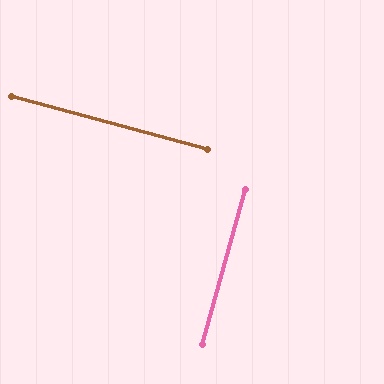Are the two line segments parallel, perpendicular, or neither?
Perpendicular — they meet at approximately 90°.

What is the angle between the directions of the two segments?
Approximately 90 degrees.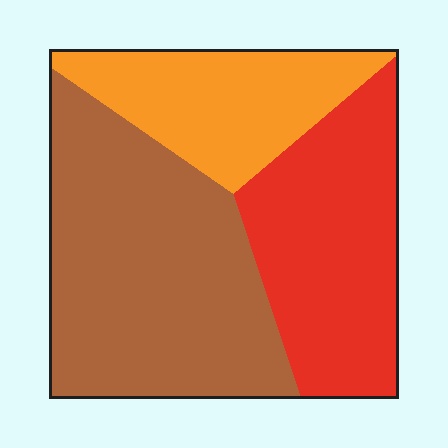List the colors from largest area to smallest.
From largest to smallest: brown, red, orange.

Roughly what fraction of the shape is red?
Red takes up about one third (1/3) of the shape.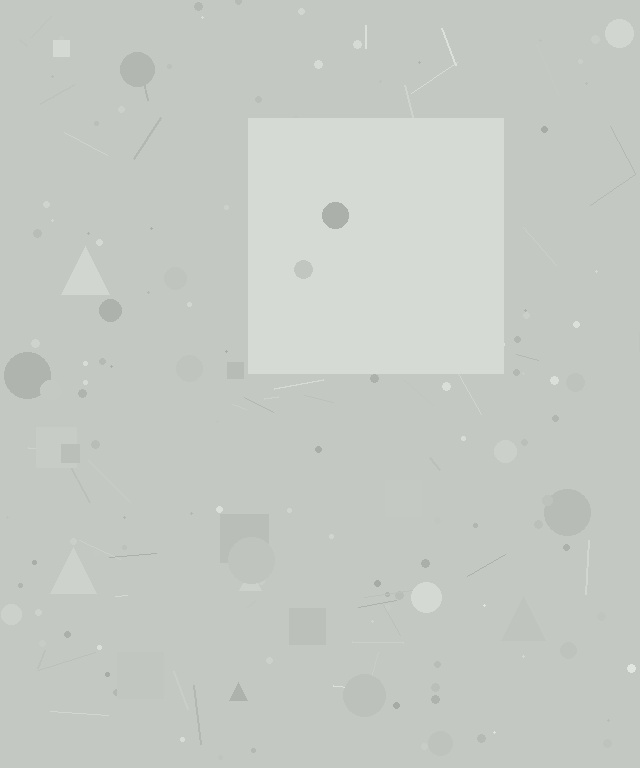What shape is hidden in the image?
A square is hidden in the image.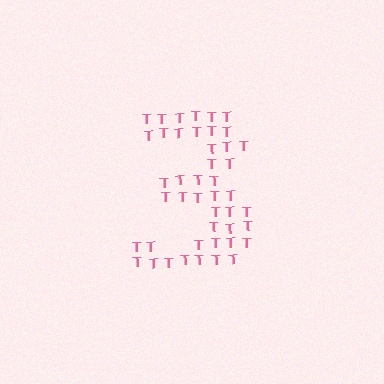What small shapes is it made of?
It is made of small letter T's.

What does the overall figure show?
The overall figure shows the digit 3.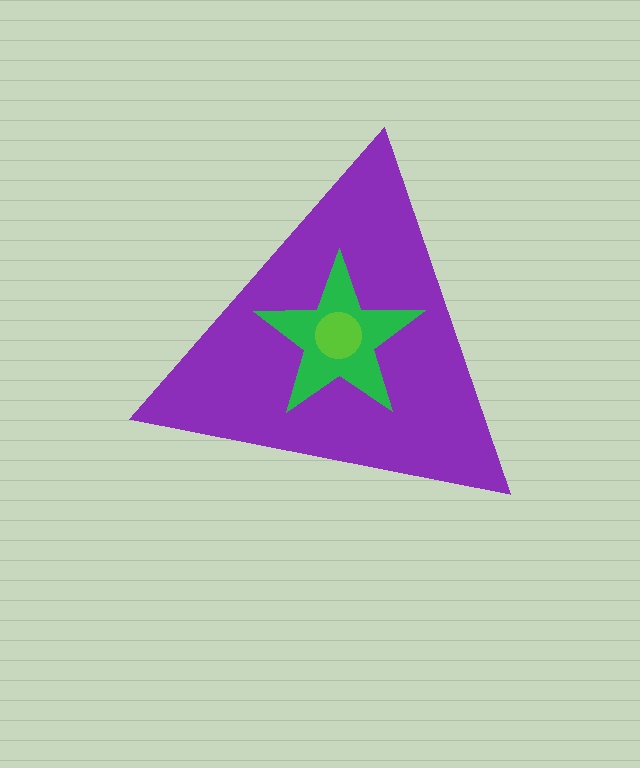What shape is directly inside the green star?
The lime circle.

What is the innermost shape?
The lime circle.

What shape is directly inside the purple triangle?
The green star.